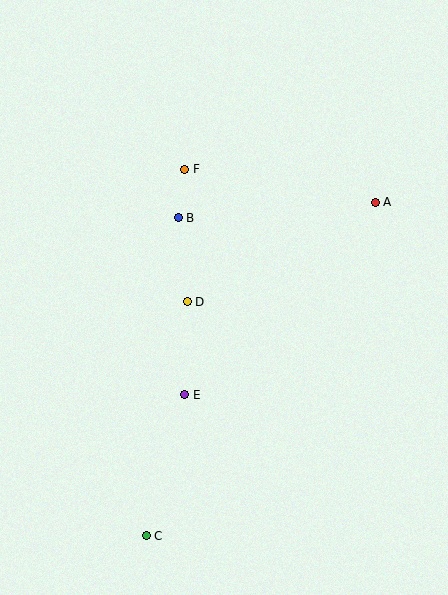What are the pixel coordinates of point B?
Point B is at (178, 218).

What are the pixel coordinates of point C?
Point C is at (146, 536).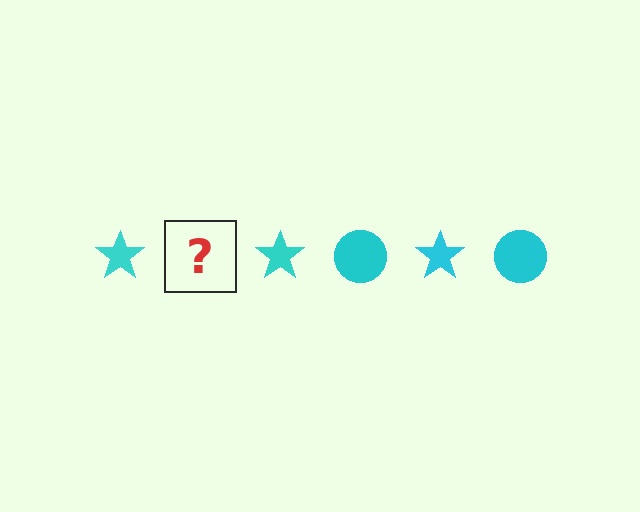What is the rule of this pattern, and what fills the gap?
The rule is that the pattern cycles through star, circle shapes in cyan. The gap should be filled with a cyan circle.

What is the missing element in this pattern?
The missing element is a cyan circle.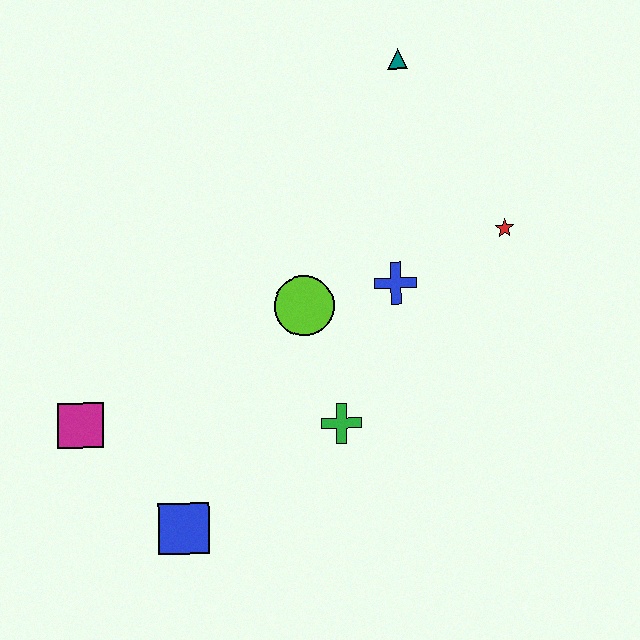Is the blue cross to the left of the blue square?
No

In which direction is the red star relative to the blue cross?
The red star is to the right of the blue cross.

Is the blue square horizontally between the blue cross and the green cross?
No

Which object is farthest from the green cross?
The teal triangle is farthest from the green cross.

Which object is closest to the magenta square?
The blue square is closest to the magenta square.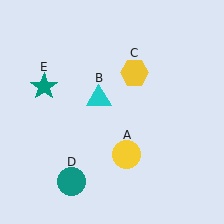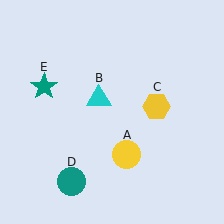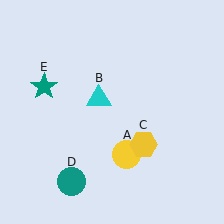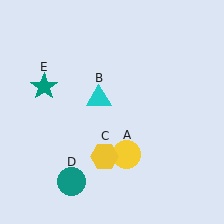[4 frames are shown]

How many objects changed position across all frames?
1 object changed position: yellow hexagon (object C).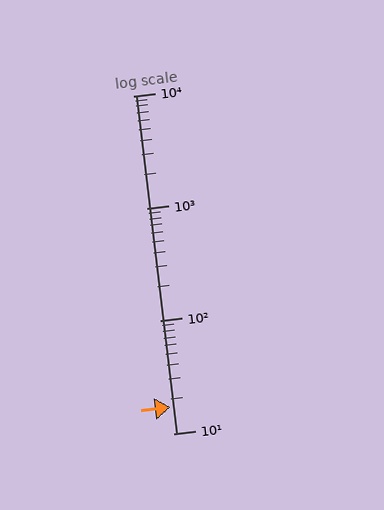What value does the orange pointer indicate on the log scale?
The pointer indicates approximately 17.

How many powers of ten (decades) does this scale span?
The scale spans 3 decades, from 10 to 10000.